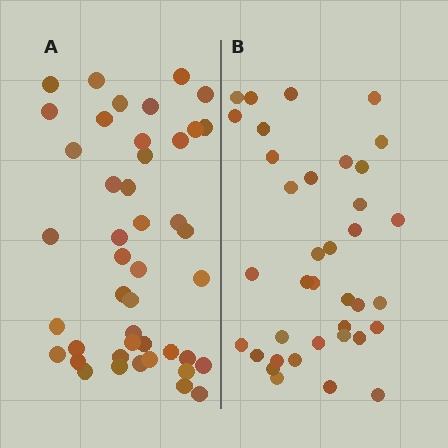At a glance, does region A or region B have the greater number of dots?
Region A (the left region) has more dots.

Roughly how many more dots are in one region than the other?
Region A has roughly 8 or so more dots than region B.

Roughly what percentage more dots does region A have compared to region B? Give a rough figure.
About 20% more.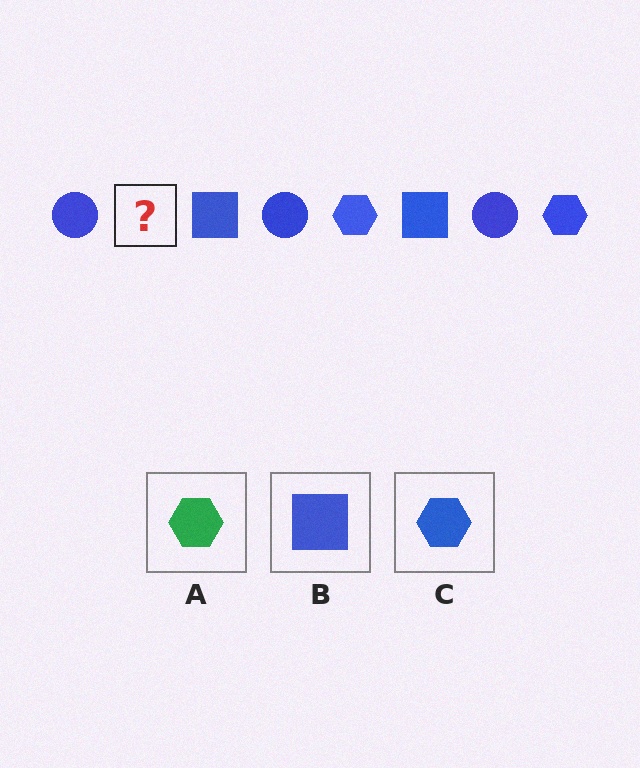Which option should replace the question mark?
Option C.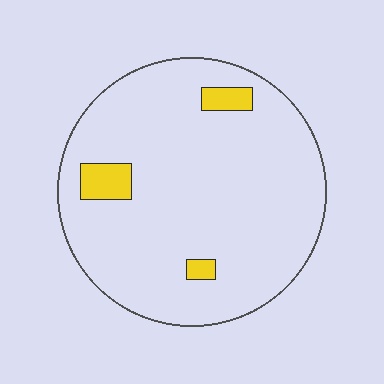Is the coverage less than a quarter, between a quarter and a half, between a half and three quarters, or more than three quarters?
Less than a quarter.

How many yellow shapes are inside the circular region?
3.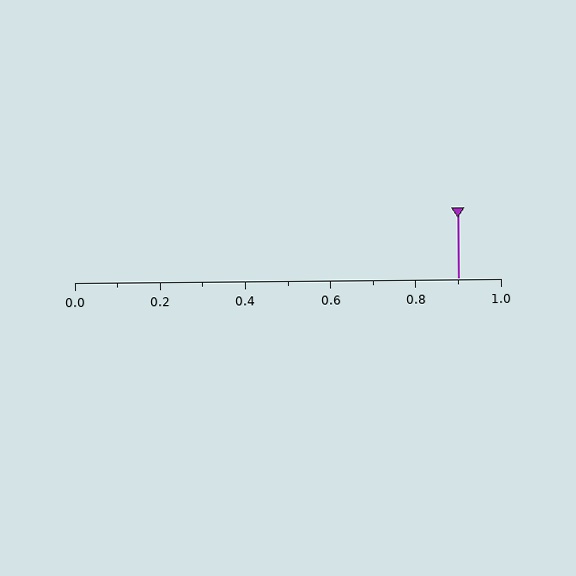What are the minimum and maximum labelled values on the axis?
The axis runs from 0.0 to 1.0.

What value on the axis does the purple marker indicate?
The marker indicates approximately 0.9.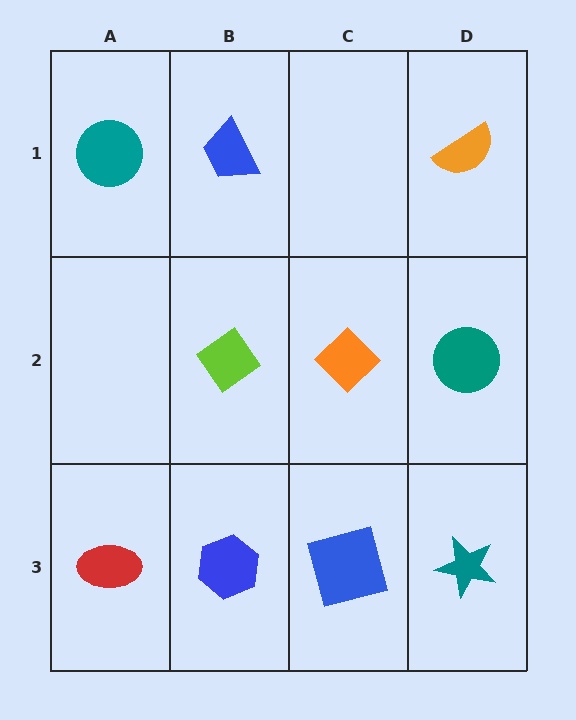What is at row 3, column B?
A blue hexagon.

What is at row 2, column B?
A lime diamond.